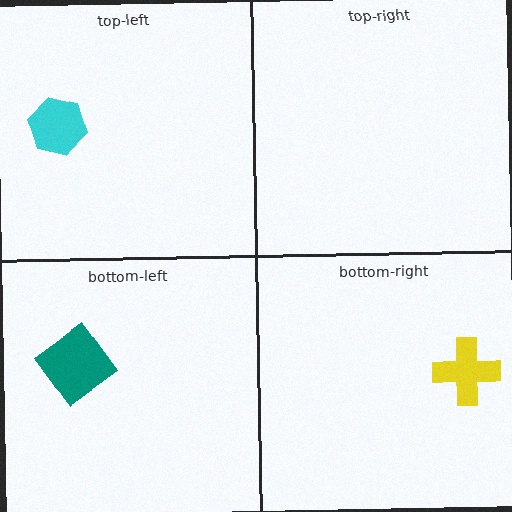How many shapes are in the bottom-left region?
1.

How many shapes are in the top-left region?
1.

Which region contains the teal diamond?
The bottom-left region.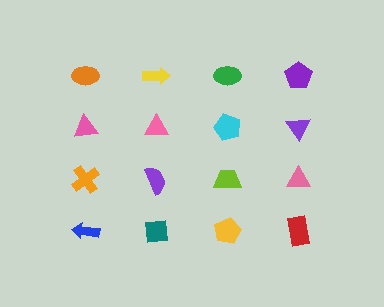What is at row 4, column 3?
A yellow pentagon.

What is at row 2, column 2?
A pink triangle.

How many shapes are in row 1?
4 shapes.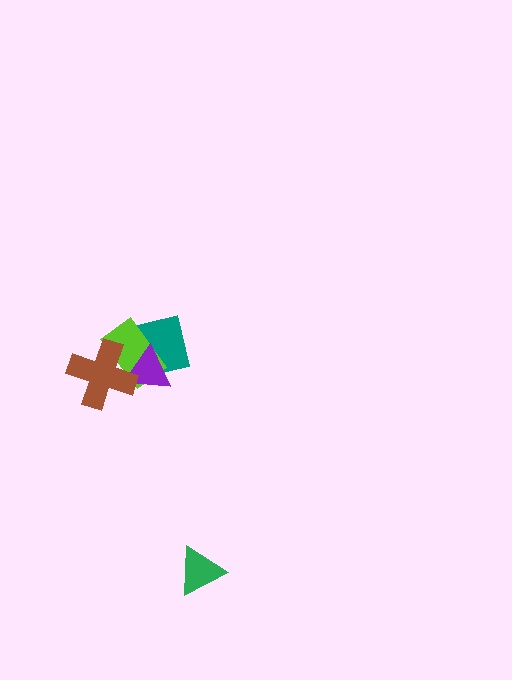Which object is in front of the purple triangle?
The brown cross is in front of the purple triangle.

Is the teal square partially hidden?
Yes, it is partially covered by another shape.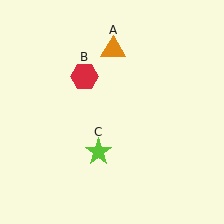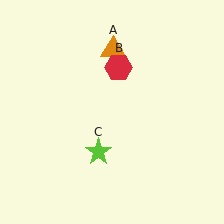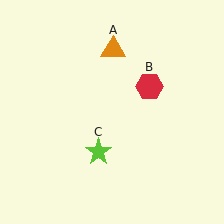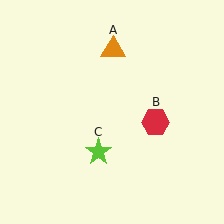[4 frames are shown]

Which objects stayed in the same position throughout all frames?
Orange triangle (object A) and lime star (object C) remained stationary.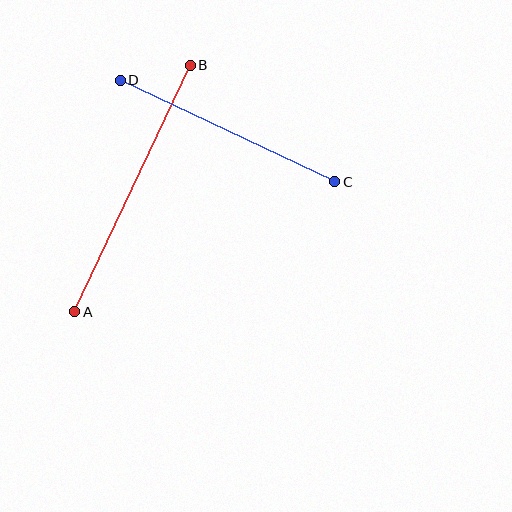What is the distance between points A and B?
The distance is approximately 272 pixels.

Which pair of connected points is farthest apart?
Points A and B are farthest apart.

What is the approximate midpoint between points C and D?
The midpoint is at approximately (228, 131) pixels.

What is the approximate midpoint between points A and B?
The midpoint is at approximately (133, 189) pixels.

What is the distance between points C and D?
The distance is approximately 237 pixels.